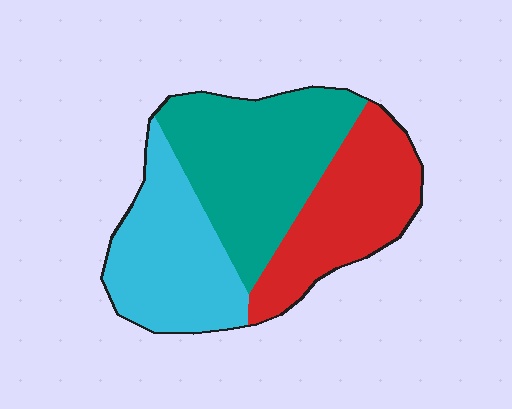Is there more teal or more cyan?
Teal.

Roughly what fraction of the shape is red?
Red covers 30% of the shape.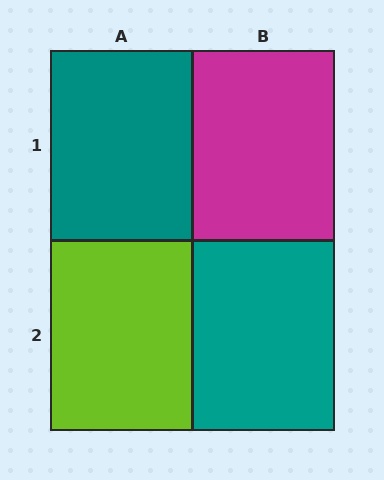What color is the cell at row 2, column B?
Teal.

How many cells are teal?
2 cells are teal.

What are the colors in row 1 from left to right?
Teal, magenta.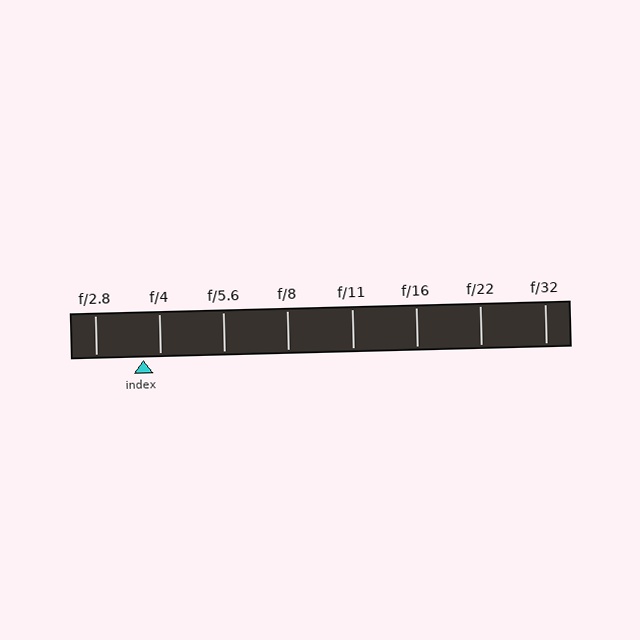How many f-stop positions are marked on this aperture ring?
There are 8 f-stop positions marked.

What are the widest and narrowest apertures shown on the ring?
The widest aperture shown is f/2.8 and the narrowest is f/32.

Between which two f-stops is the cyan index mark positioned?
The index mark is between f/2.8 and f/4.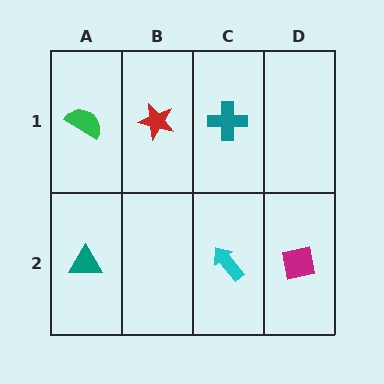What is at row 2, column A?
A teal triangle.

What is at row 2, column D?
A magenta square.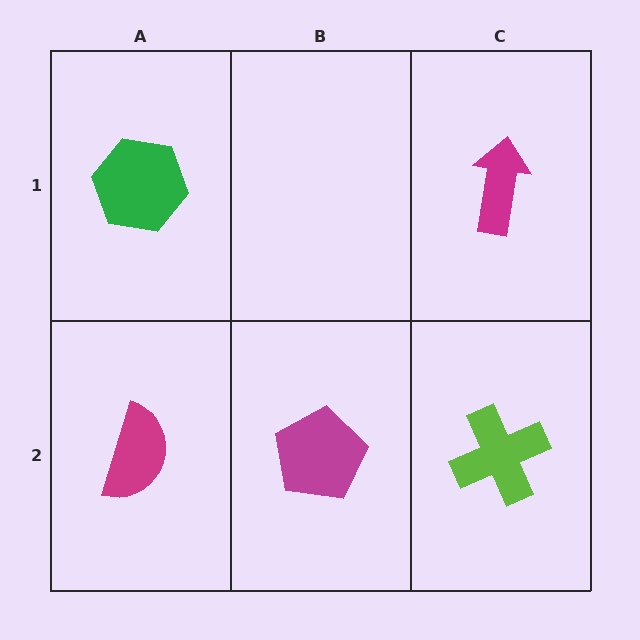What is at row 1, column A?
A green hexagon.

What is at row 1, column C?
A magenta arrow.